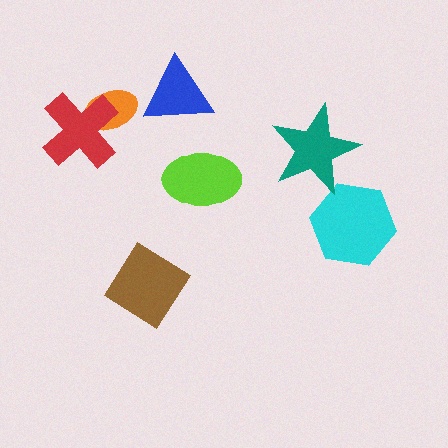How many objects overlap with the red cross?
1 object overlaps with the red cross.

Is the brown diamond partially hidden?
No, no other shape covers it.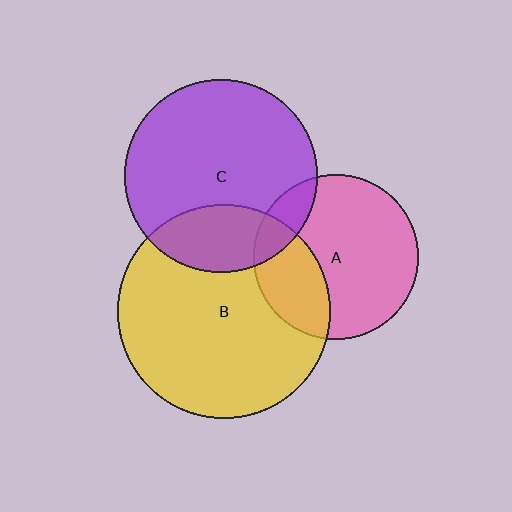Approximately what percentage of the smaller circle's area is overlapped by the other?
Approximately 25%.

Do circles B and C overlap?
Yes.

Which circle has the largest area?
Circle B (yellow).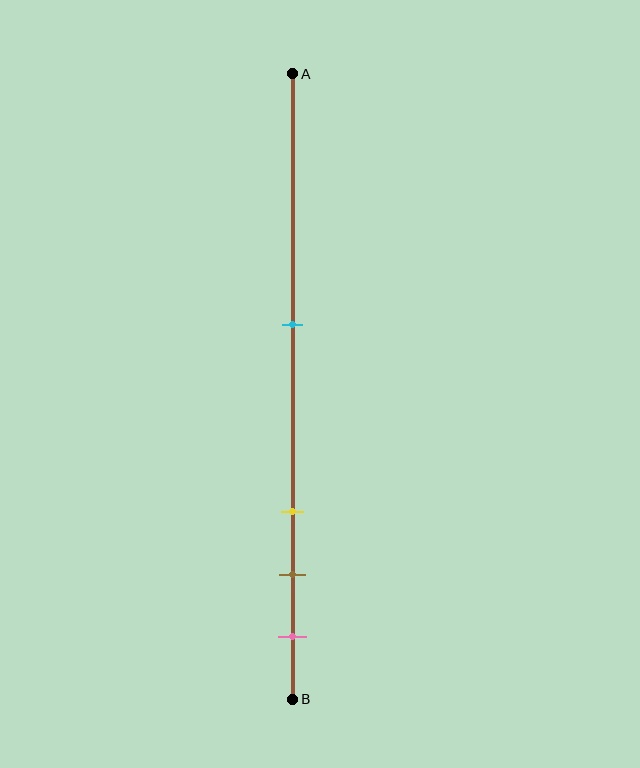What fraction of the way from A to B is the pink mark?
The pink mark is approximately 90% (0.9) of the way from A to B.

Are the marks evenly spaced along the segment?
No, the marks are not evenly spaced.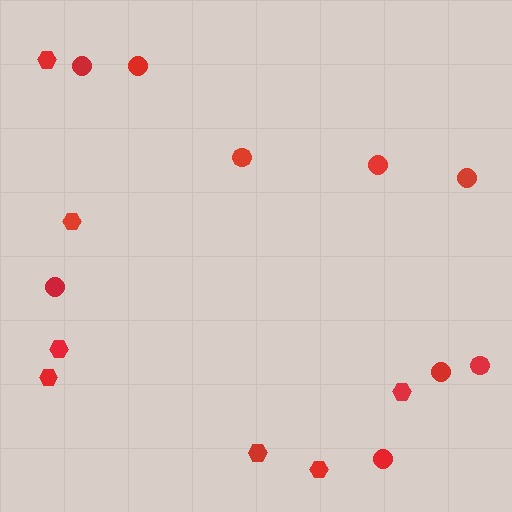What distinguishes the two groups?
There are 2 groups: one group of circles (9) and one group of hexagons (7).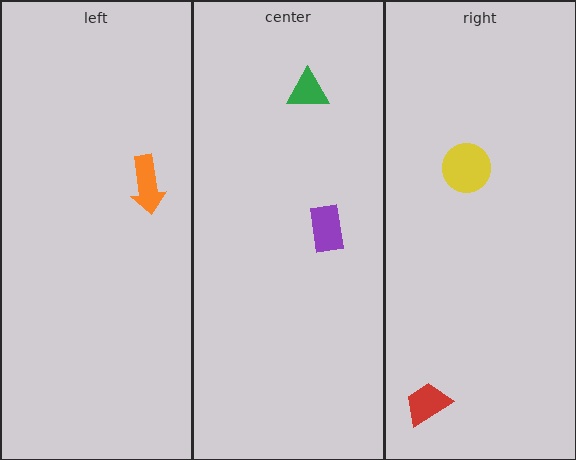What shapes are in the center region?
The green triangle, the purple rectangle.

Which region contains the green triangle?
The center region.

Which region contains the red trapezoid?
The right region.